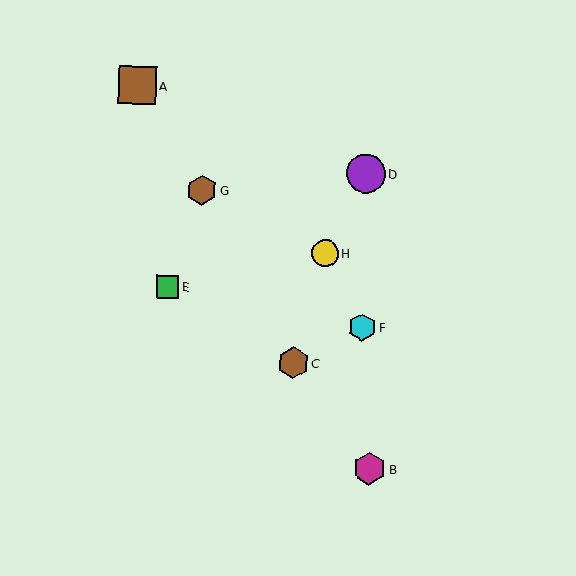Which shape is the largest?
The purple circle (labeled D) is the largest.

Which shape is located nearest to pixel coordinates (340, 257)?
The yellow circle (labeled H) at (325, 253) is nearest to that location.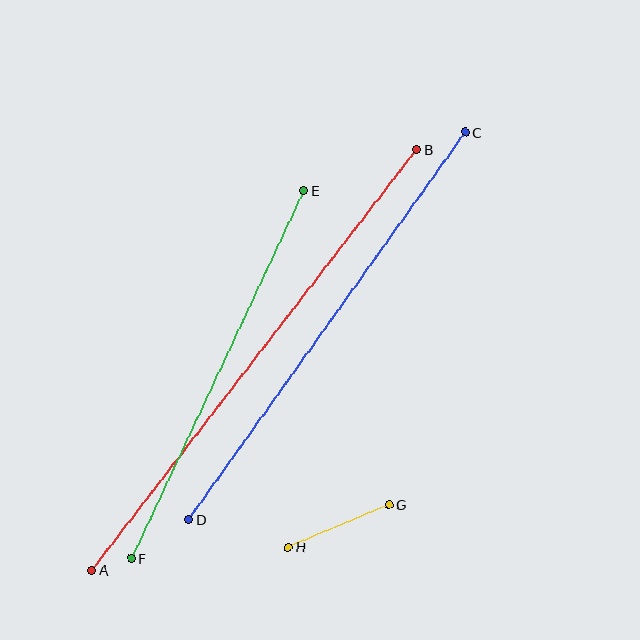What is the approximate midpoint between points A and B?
The midpoint is at approximately (254, 360) pixels.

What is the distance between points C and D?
The distance is approximately 476 pixels.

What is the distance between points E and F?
The distance is approximately 406 pixels.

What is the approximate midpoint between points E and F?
The midpoint is at approximately (217, 374) pixels.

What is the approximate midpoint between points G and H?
The midpoint is at approximately (339, 526) pixels.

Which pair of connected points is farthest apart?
Points A and B are farthest apart.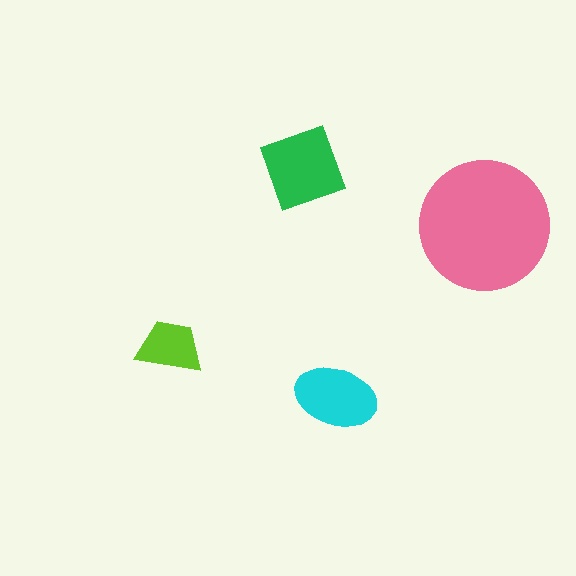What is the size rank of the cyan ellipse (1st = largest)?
3rd.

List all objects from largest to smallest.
The pink circle, the green square, the cyan ellipse, the lime trapezoid.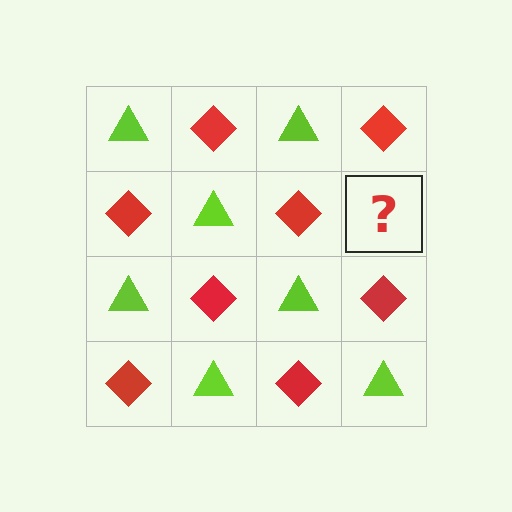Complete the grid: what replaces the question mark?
The question mark should be replaced with a lime triangle.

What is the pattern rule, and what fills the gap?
The rule is that it alternates lime triangle and red diamond in a checkerboard pattern. The gap should be filled with a lime triangle.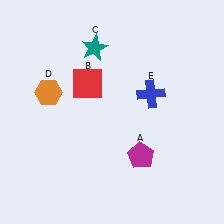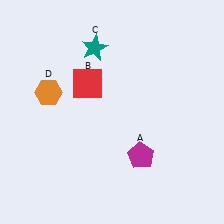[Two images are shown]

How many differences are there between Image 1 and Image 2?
There is 1 difference between the two images.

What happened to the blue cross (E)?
The blue cross (E) was removed in Image 2. It was in the top-right area of Image 1.